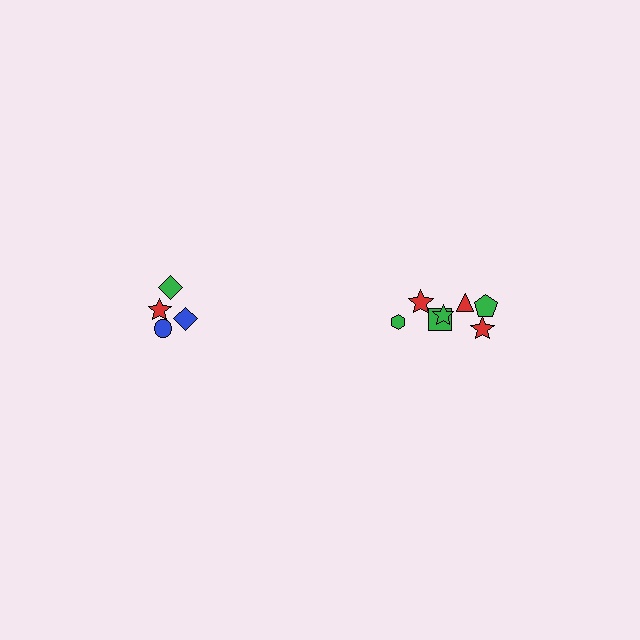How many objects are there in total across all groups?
There are 11 objects.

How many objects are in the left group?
There are 4 objects.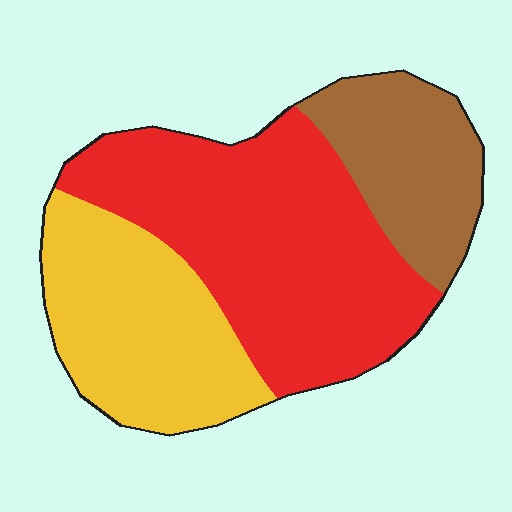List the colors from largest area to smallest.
From largest to smallest: red, yellow, brown.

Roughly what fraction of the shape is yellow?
Yellow takes up between a sixth and a third of the shape.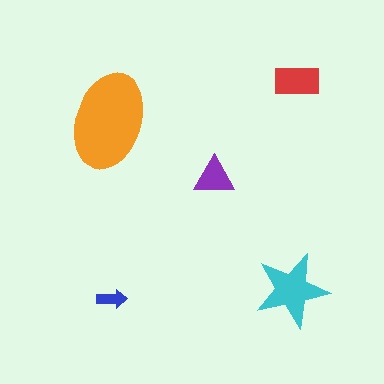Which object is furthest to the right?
The red rectangle is rightmost.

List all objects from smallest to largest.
The blue arrow, the purple triangle, the red rectangle, the cyan star, the orange ellipse.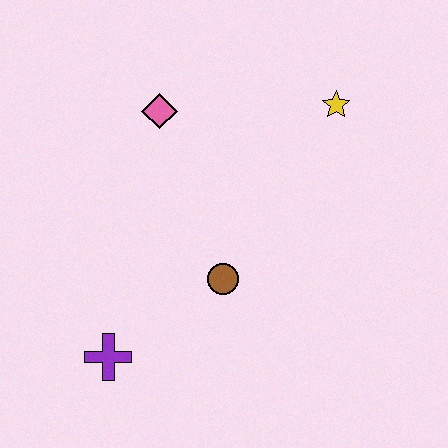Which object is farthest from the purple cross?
The yellow star is farthest from the purple cross.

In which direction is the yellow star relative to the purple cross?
The yellow star is above the purple cross.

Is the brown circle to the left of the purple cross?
No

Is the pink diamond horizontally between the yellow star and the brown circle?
No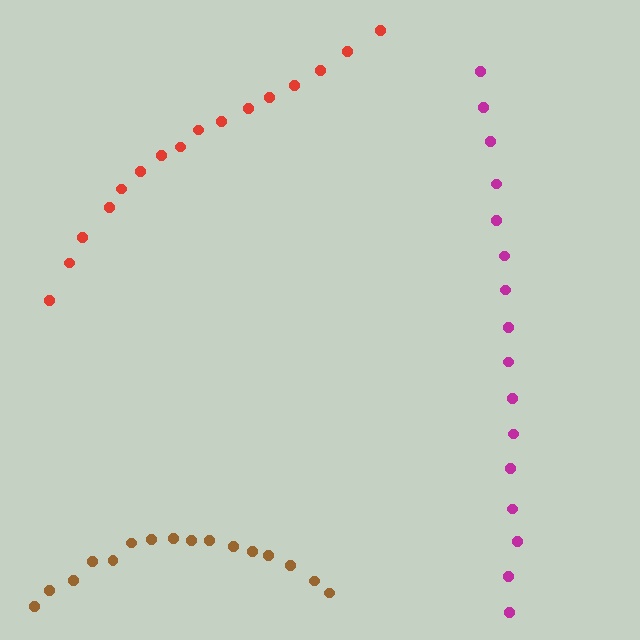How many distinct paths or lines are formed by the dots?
There are 3 distinct paths.